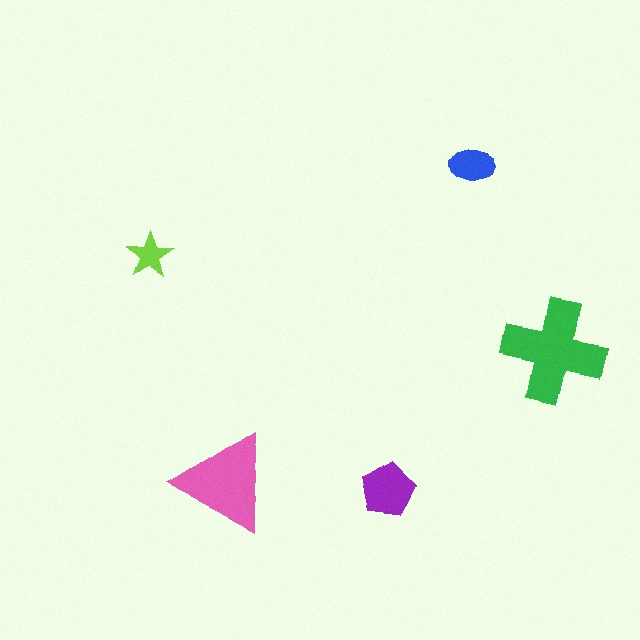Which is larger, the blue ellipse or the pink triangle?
The pink triangle.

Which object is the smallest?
The lime star.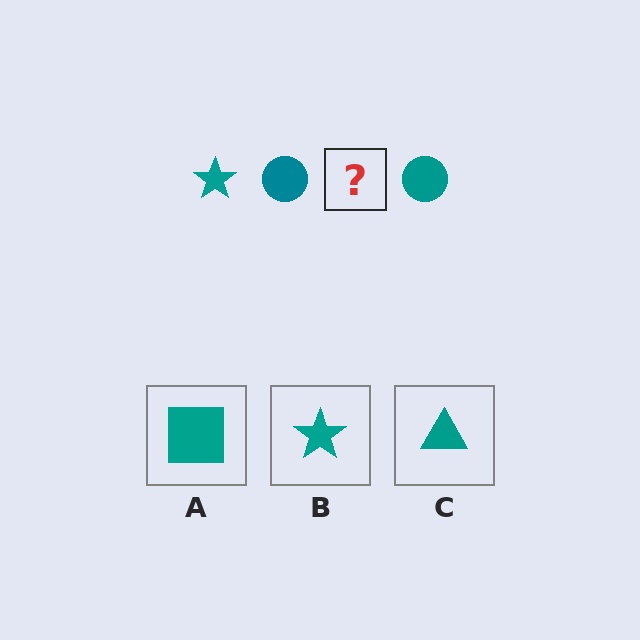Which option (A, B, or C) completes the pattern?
B.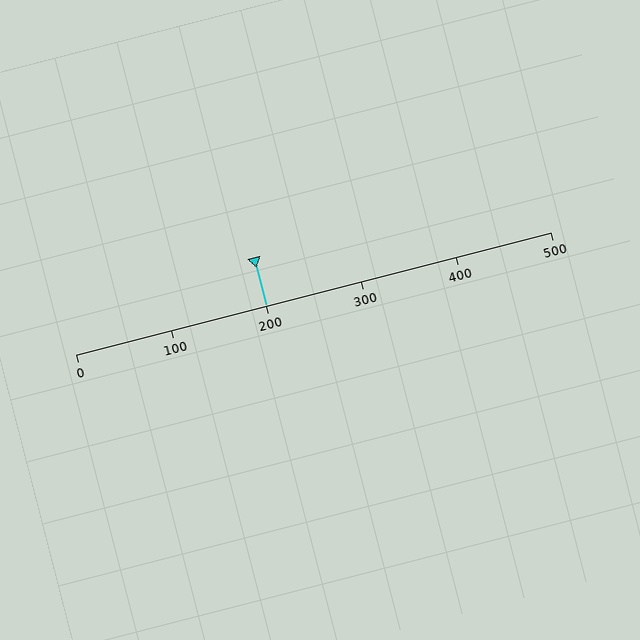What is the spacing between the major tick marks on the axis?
The major ticks are spaced 100 apart.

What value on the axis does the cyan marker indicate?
The marker indicates approximately 200.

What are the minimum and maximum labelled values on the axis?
The axis runs from 0 to 500.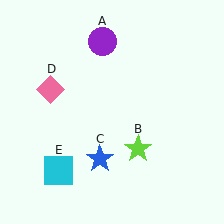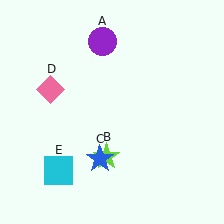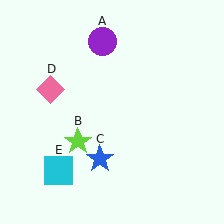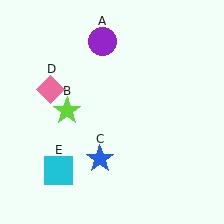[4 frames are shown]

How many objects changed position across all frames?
1 object changed position: lime star (object B).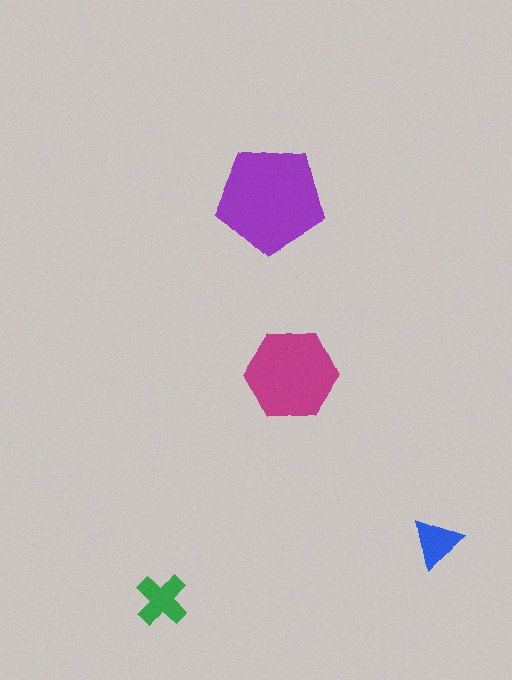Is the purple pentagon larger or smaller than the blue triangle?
Larger.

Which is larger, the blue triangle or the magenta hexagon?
The magenta hexagon.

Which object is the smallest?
The blue triangle.